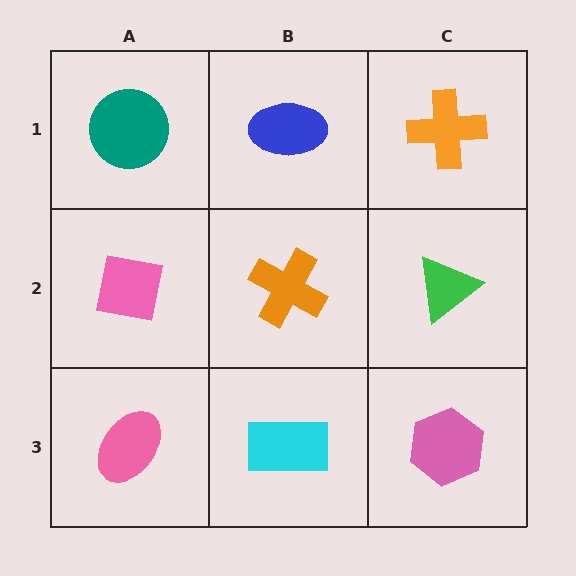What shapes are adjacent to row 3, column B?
An orange cross (row 2, column B), a pink ellipse (row 3, column A), a pink hexagon (row 3, column C).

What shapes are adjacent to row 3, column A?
A pink square (row 2, column A), a cyan rectangle (row 3, column B).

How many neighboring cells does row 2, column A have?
3.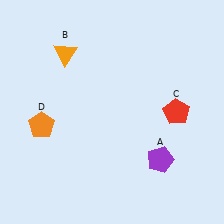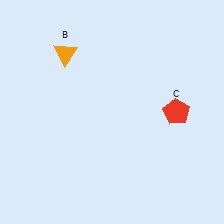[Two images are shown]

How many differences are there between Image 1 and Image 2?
There are 2 differences between the two images.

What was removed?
The orange pentagon (D), the purple pentagon (A) were removed in Image 2.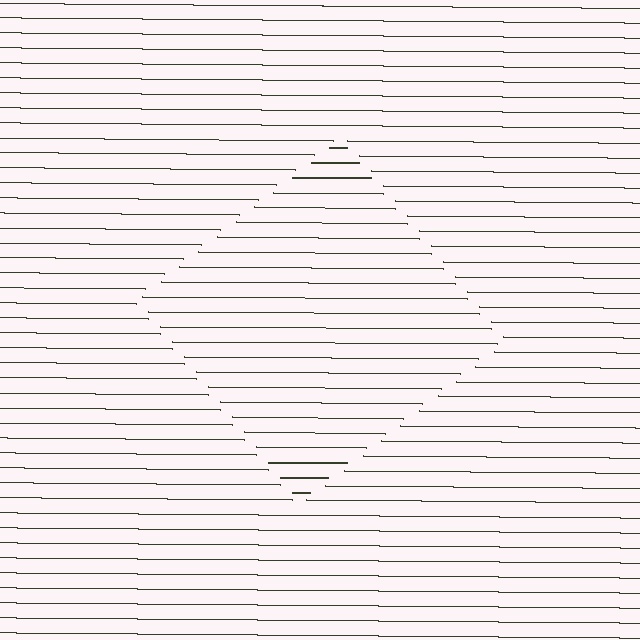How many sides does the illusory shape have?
4 sides — the line-ends trace a square.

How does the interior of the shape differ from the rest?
The interior of the shape contains the same grating, shifted by half a period — the contour is defined by the phase discontinuity where line-ends from the inner and outer gratings abut.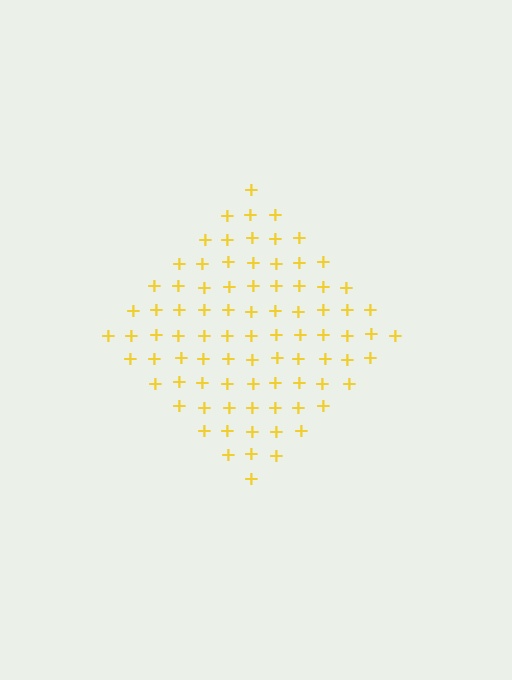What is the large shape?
The large shape is a diamond.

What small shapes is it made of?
It is made of small plus signs.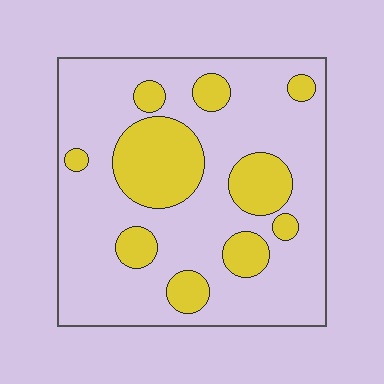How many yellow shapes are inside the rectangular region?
10.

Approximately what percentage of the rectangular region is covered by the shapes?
Approximately 25%.